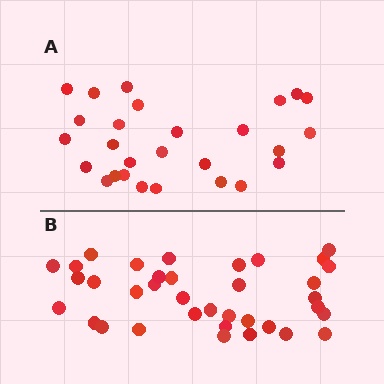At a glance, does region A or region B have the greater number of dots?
Region B (the bottom region) has more dots.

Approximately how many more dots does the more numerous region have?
Region B has roughly 8 or so more dots than region A.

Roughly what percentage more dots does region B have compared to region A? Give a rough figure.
About 35% more.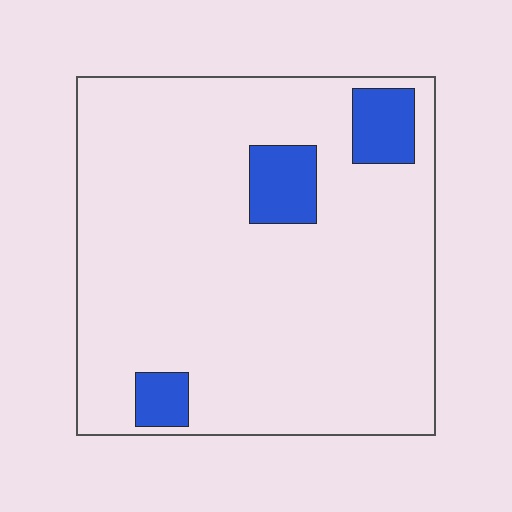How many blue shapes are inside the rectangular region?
3.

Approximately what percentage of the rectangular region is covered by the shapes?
Approximately 10%.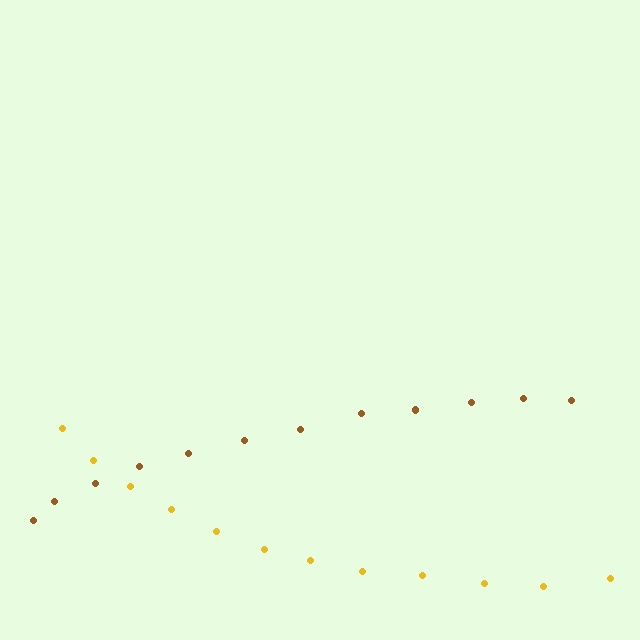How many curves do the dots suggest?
There are 2 distinct paths.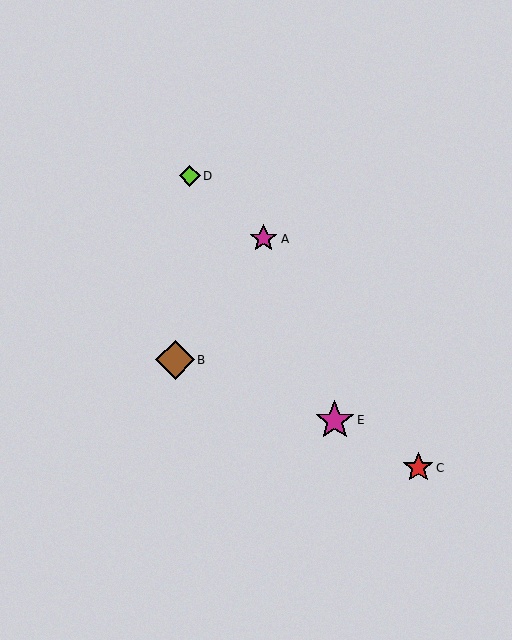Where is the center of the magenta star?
The center of the magenta star is at (264, 239).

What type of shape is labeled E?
Shape E is a magenta star.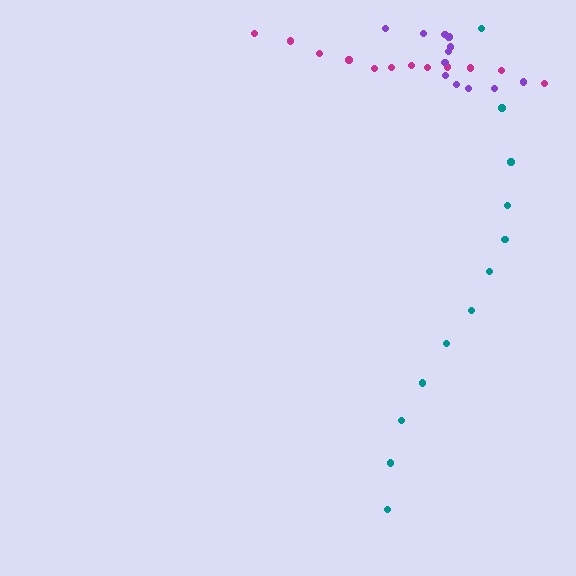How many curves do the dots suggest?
There are 3 distinct paths.